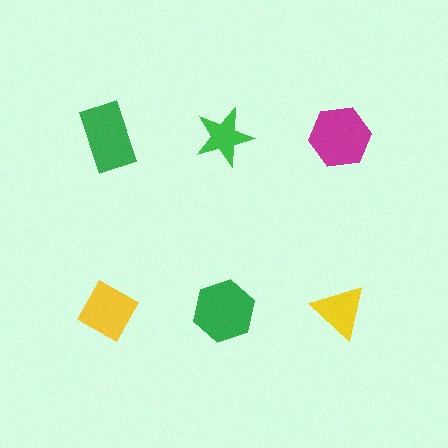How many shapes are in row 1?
3 shapes.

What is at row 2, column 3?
A yellow triangle.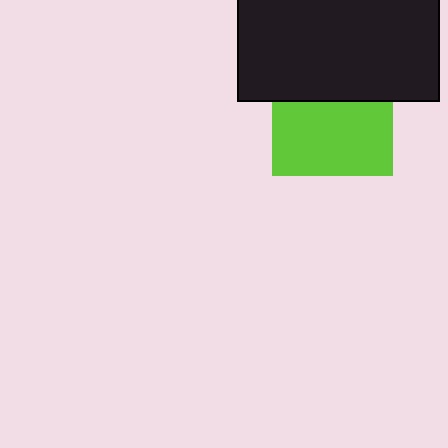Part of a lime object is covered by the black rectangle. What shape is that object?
It is a square.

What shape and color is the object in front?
The object in front is a black rectangle.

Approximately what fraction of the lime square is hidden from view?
Roughly 38% of the lime square is hidden behind the black rectangle.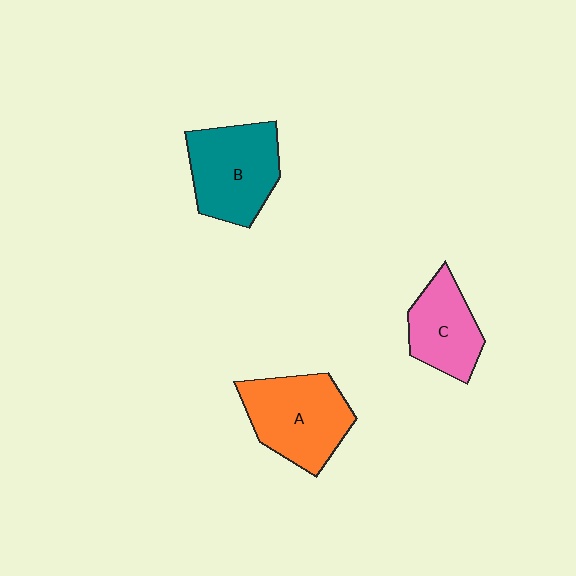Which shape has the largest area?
Shape A (orange).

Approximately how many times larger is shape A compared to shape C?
Approximately 1.4 times.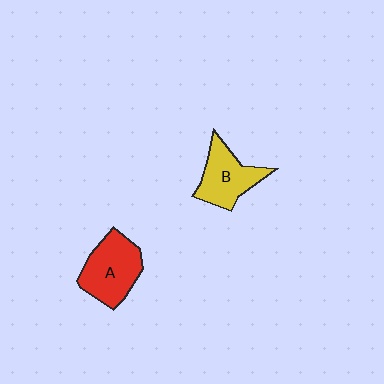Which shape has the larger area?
Shape A (red).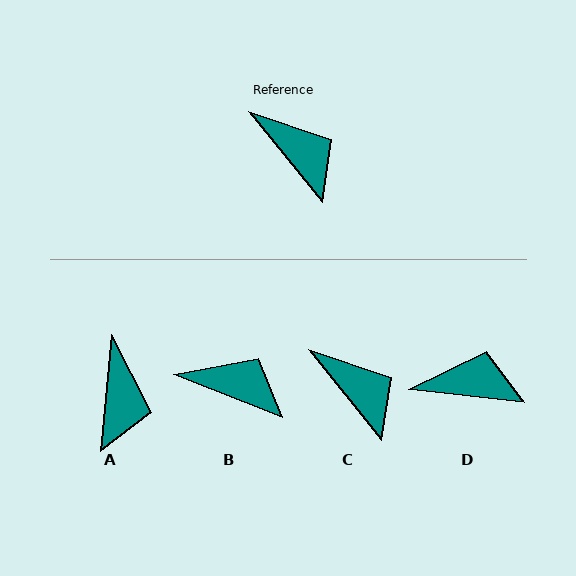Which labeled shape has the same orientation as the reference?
C.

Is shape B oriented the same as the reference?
No, it is off by about 30 degrees.